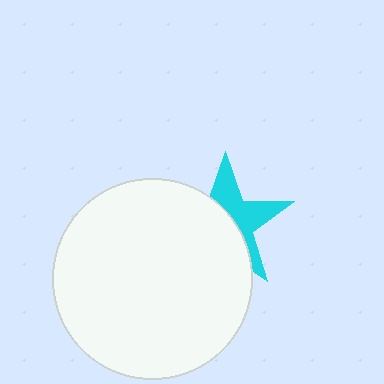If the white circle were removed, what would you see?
You would see the complete cyan star.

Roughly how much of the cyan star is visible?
A small part of it is visible (roughly 44%).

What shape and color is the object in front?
The object in front is a white circle.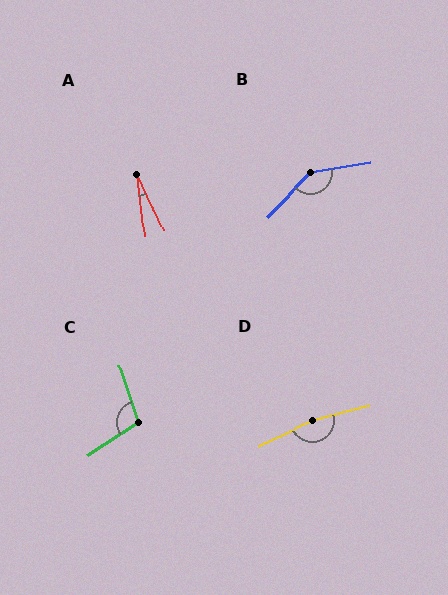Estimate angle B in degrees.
Approximately 144 degrees.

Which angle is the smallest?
A, at approximately 17 degrees.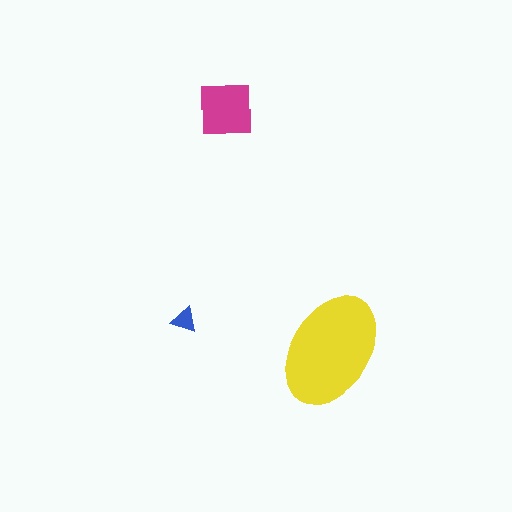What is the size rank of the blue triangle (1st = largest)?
3rd.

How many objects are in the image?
There are 3 objects in the image.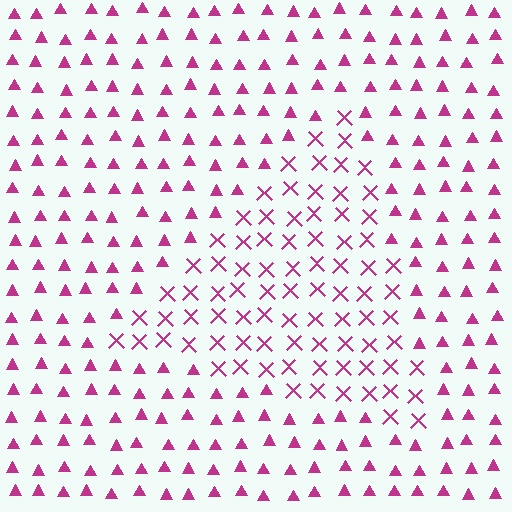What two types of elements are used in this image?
The image uses X marks inside the triangle region and triangles outside it.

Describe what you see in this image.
The image is filled with small magenta elements arranged in a uniform grid. A triangle-shaped region contains X marks, while the surrounding area contains triangles. The boundary is defined purely by the change in element shape.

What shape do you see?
I see a triangle.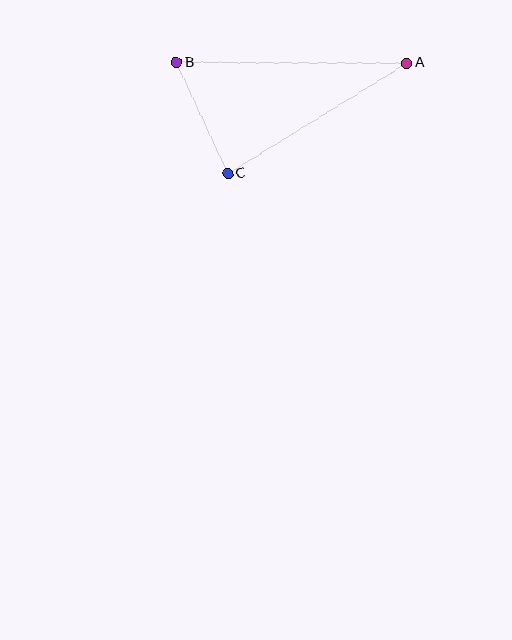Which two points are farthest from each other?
Points A and B are farthest from each other.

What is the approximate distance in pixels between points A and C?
The distance between A and C is approximately 210 pixels.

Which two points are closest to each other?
Points B and C are closest to each other.